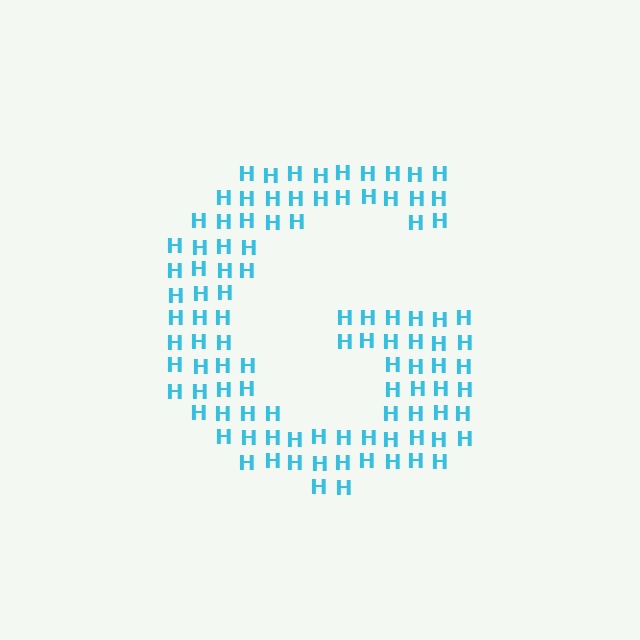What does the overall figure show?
The overall figure shows the letter G.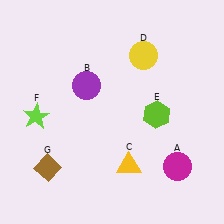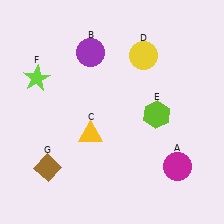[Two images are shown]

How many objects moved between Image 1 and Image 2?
3 objects moved between the two images.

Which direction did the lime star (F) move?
The lime star (F) moved up.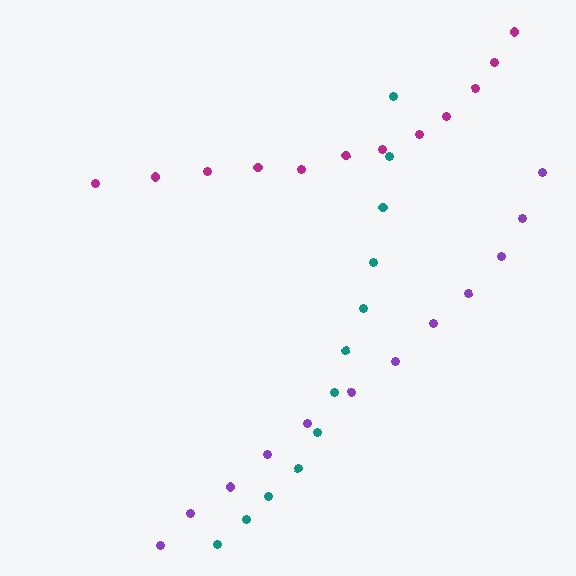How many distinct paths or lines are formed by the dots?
There are 3 distinct paths.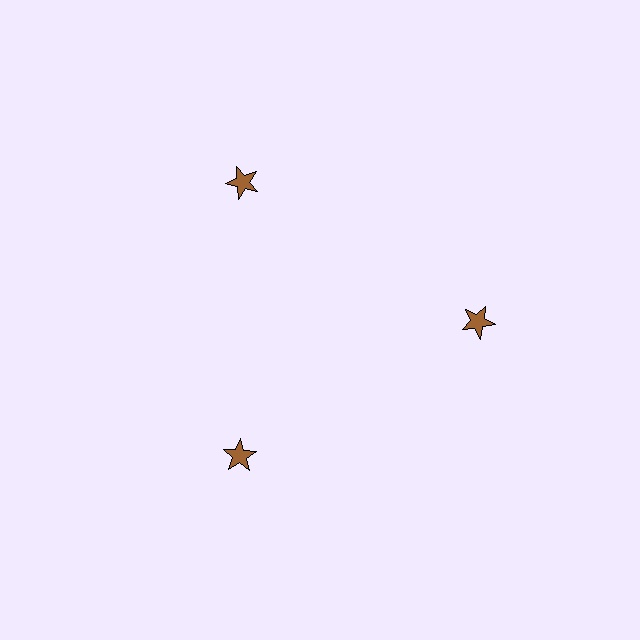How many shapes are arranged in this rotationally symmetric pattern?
There are 3 shapes, arranged in 3 groups of 1.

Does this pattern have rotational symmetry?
Yes, this pattern has 3-fold rotational symmetry. It looks the same after rotating 120 degrees around the center.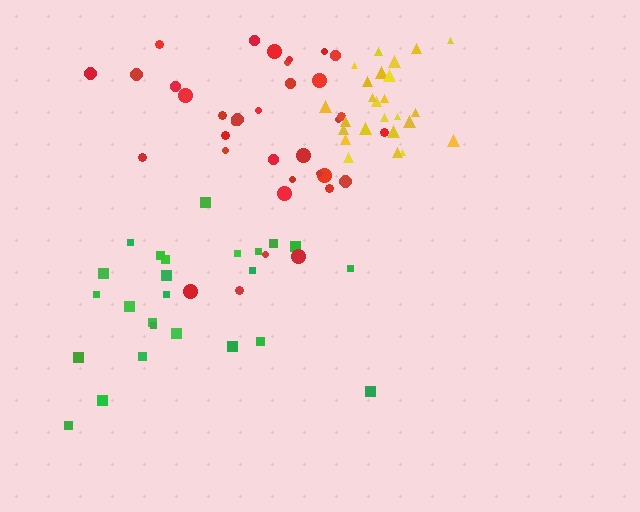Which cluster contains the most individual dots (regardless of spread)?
Red (35).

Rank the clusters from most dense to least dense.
yellow, red, green.